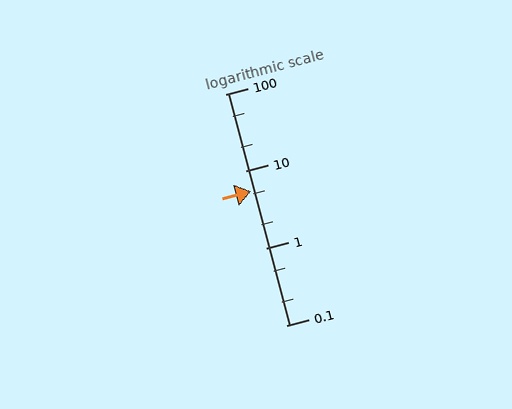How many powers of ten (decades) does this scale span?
The scale spans 3 decades, from 0.1 to 100.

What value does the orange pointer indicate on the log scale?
The pointer indicates approximately 5.4.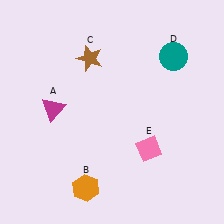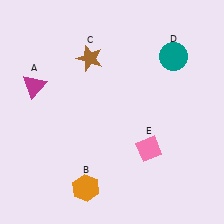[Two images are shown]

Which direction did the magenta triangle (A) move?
The magenta triangle (A) moved up.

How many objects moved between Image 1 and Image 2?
1 object moved between the two images.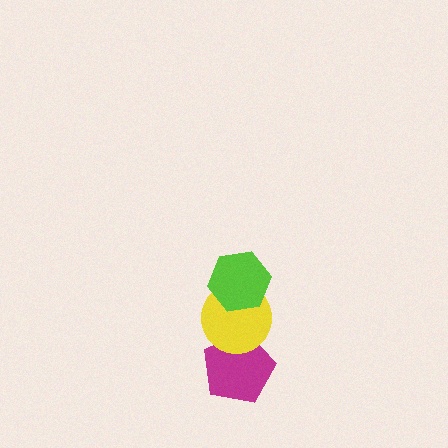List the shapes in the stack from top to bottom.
From top to bottom: the lime hexagon, the yellow circle, the magenta pentagon.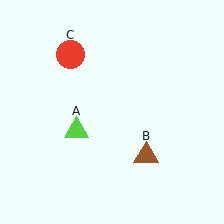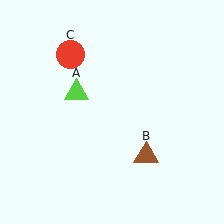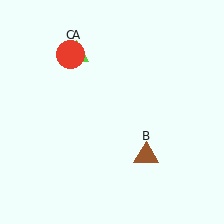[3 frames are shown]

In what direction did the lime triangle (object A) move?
The lime triangle (object A) moved up.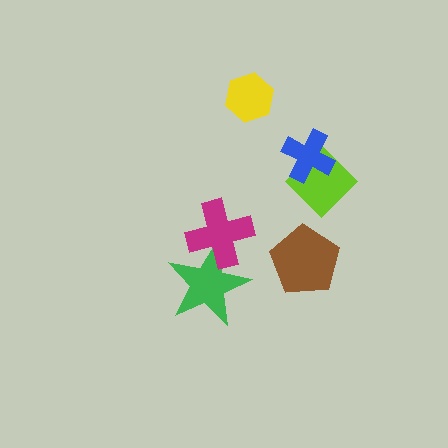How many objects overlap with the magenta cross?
1 object overlaps with the magenta cross.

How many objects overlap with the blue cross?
1 object overlaps with the blue cross.